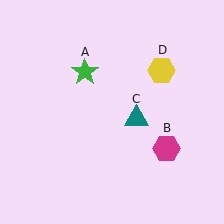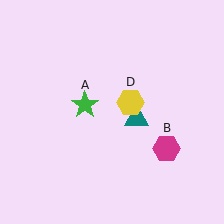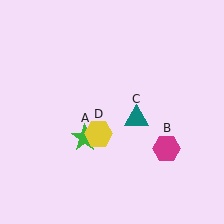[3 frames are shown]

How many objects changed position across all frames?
2 objects changed position: green star (object A), yellow hexagon (object D).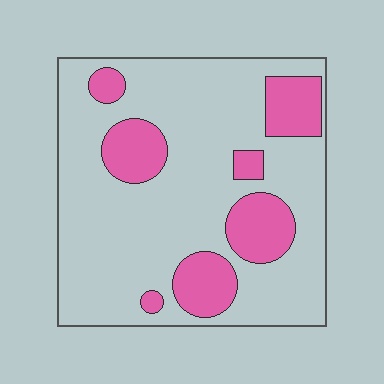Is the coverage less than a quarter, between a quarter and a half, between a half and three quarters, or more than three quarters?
Less than a quarter.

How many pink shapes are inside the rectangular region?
7.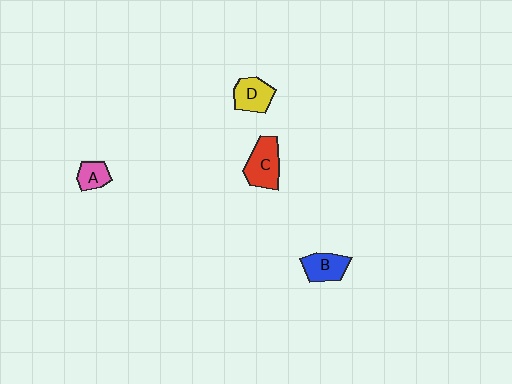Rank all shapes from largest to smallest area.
From largest to smallest: C (red), D (yellow), B (blue), A (pink).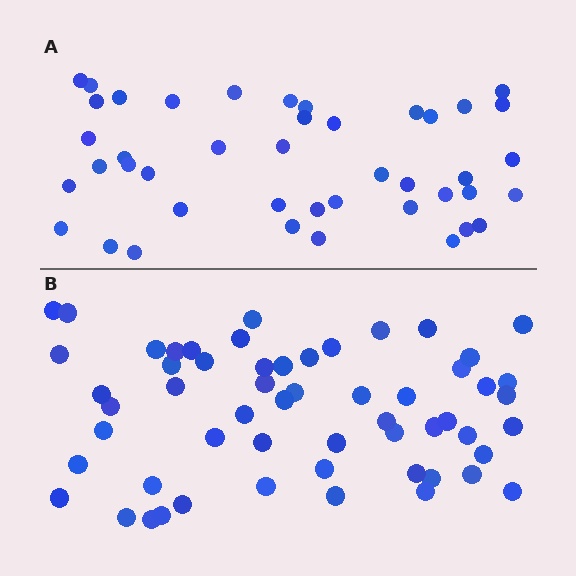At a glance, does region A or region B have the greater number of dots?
Region B (the bottom region) has more dots.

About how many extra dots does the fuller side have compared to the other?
Region B has approximately 15 more dots than region A.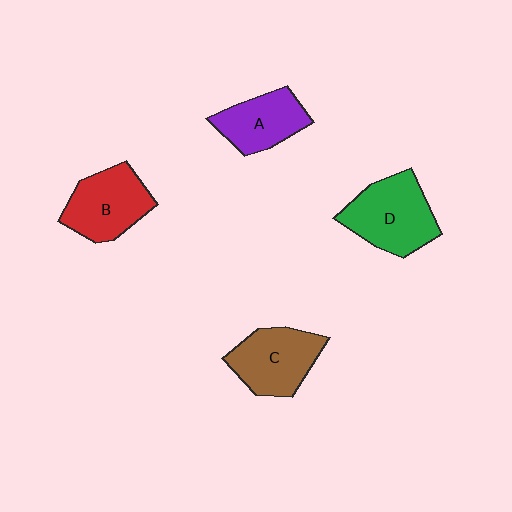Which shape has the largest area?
Shape D (green).